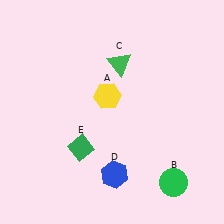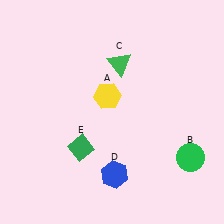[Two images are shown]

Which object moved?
The green circle (B) moved up.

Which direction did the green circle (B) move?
The green circle (B) moved up.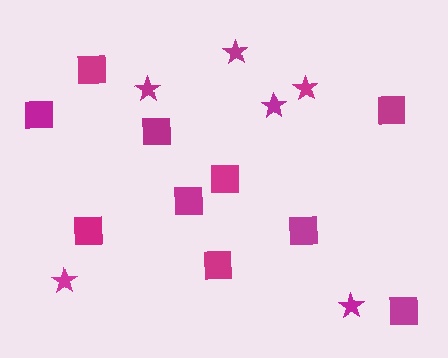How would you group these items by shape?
There are 2 groups: one group of squares (10) and one group of stars (6).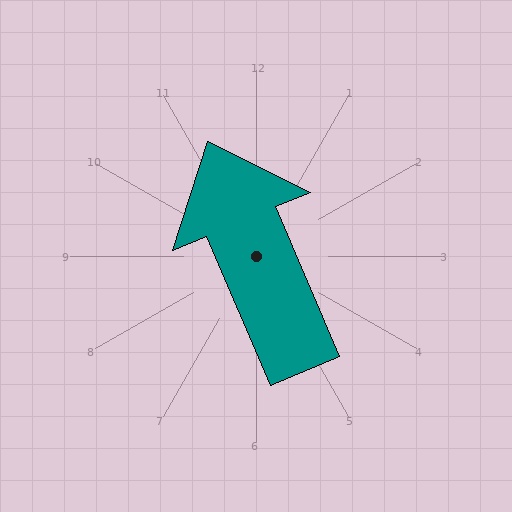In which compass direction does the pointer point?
Northwest.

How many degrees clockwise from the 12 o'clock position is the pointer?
Approximately 337 degrees.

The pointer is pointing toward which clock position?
Roughly 11 o'clock.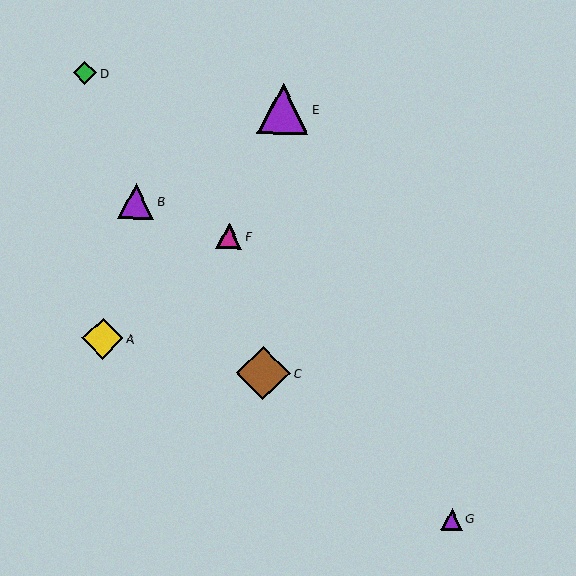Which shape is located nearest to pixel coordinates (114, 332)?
The yellow diamond (labeled A) at (103, 338) is nearest to that location.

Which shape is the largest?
The brown diamond (labeled C) is the largest.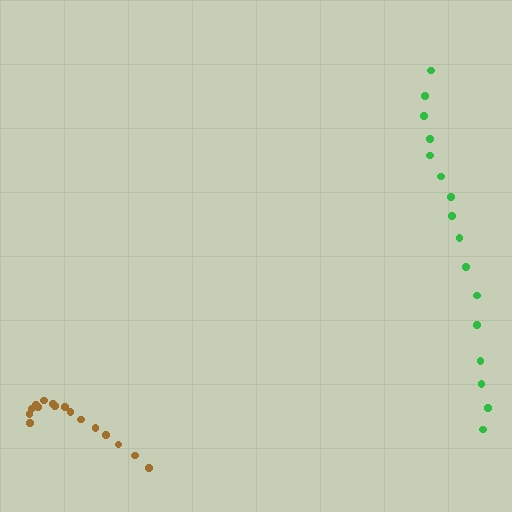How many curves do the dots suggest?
There are 2 distinct paths.